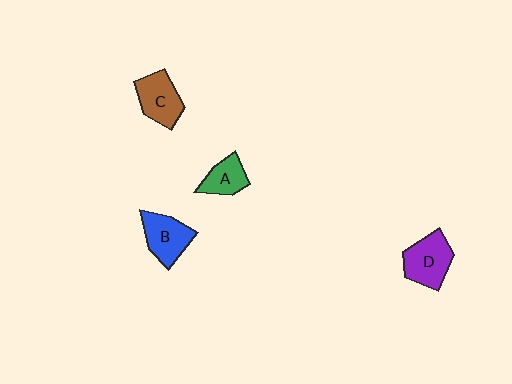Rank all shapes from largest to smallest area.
From largest to smallest: D (purple), B (blue), C (brown), A (green).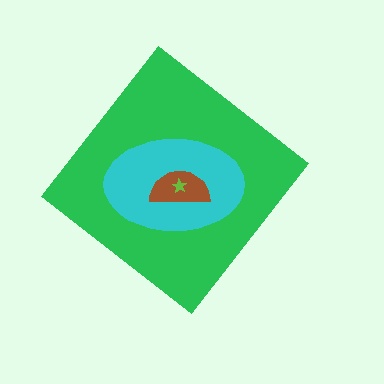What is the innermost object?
The lime star.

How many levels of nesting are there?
4.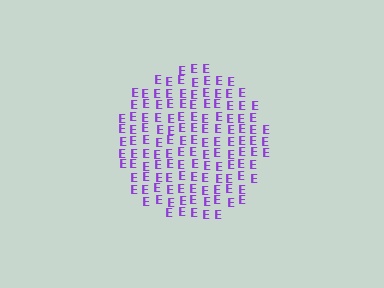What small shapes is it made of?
It is made of small letter E's.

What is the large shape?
The large shape is a circle.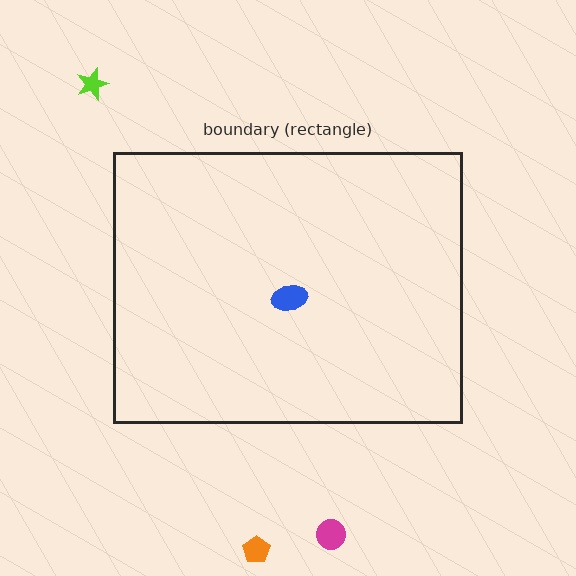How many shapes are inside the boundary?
1 inside, 3 outside.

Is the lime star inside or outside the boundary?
Outside.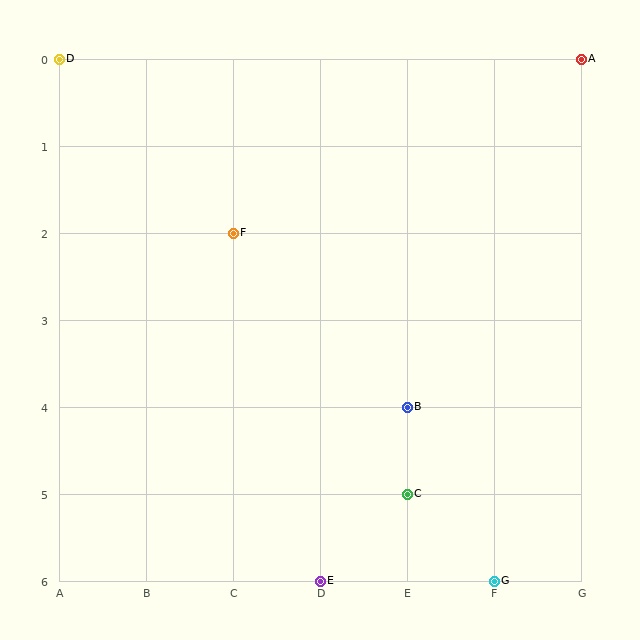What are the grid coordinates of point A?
Point A is at grid coordinates (G, 0).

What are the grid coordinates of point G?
Point G is at grid coordinates (F, 6).